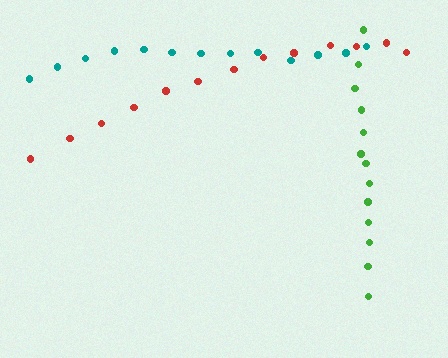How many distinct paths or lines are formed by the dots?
There are 3 distinct paths.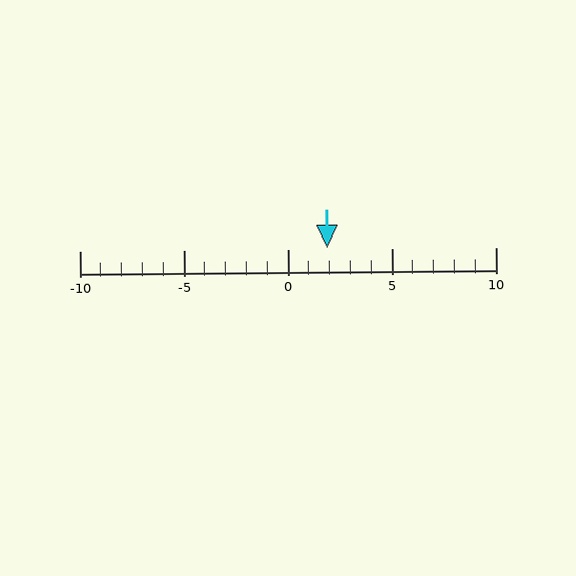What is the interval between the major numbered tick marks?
The major tick marks are spaced 5 units apart.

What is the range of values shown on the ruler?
The ruler shows values from -10 to 10.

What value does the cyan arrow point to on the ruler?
The cyan arrow points to approximately 2.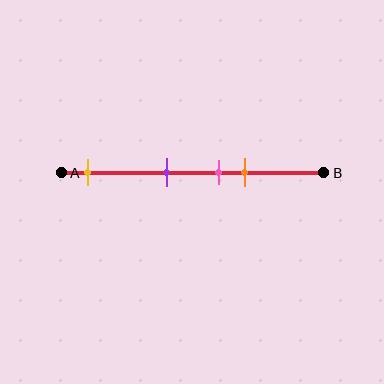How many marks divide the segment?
There are 4 marks dividing the segment.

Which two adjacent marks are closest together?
The pink and orange marks are the closest adjacent pair.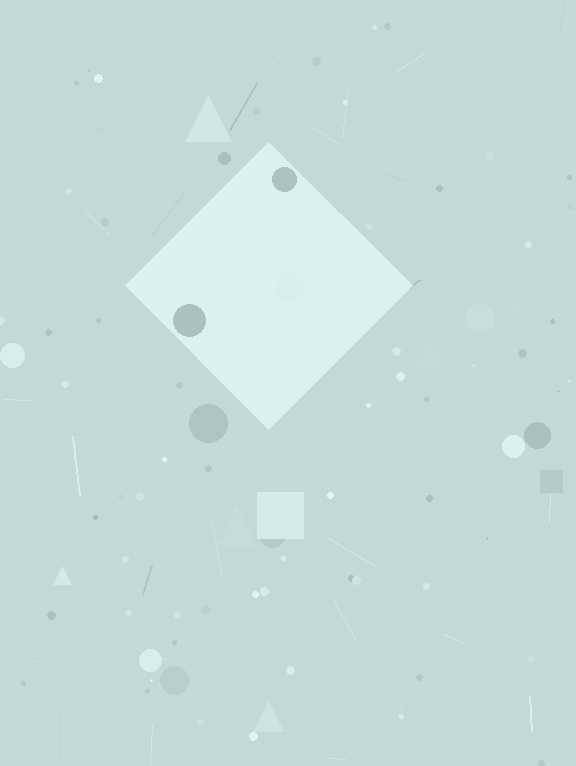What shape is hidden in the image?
A diamond is hidden in the image.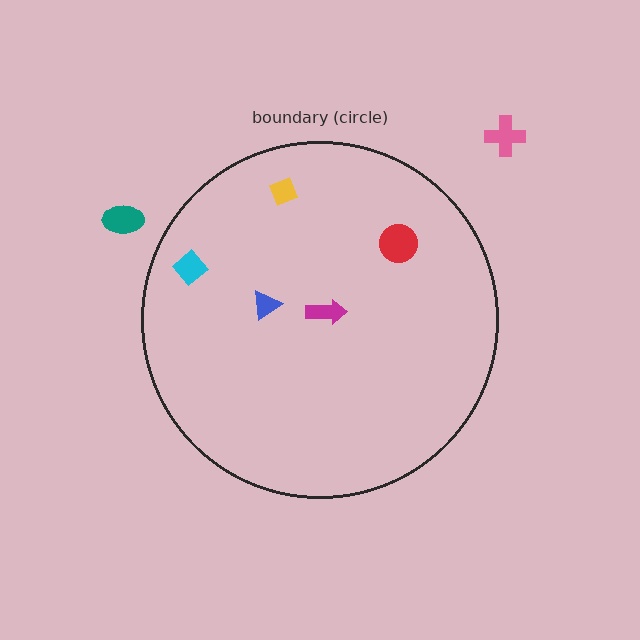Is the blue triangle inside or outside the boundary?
Inside.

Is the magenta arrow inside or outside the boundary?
Inside.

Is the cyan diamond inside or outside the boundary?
Inside.